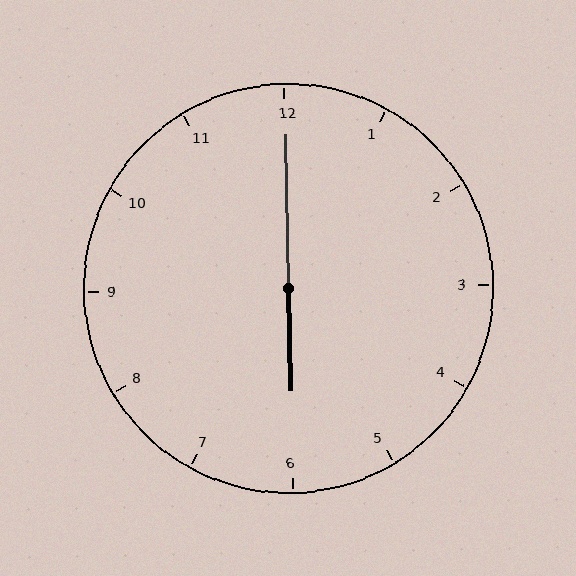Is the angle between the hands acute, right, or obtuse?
It is obtuse.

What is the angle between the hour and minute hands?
Approximately 180 degrees.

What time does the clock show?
6:00.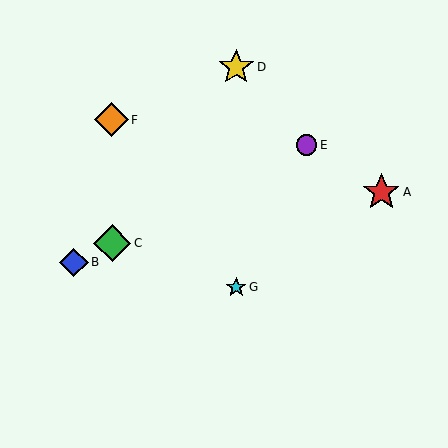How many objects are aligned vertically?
2 objects (D, G) are aligned vertically.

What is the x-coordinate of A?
Object A is at x≈381.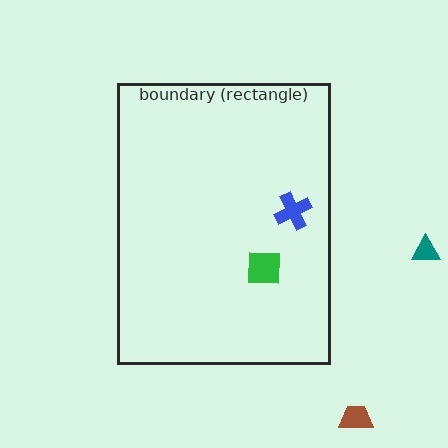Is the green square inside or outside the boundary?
Inside.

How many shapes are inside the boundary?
2 inside, 2 outside.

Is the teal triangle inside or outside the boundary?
Outside.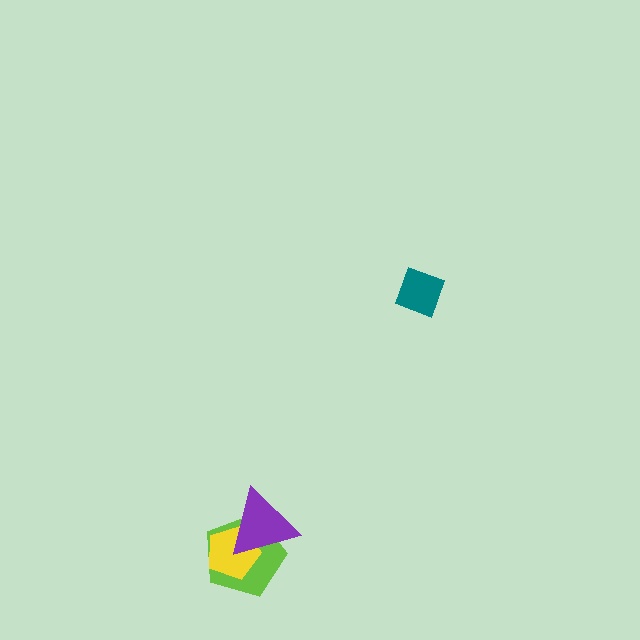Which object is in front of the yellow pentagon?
The purple triangle is in front of the yellow pentagon.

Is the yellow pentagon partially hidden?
Yes, it is partially covered by another shape.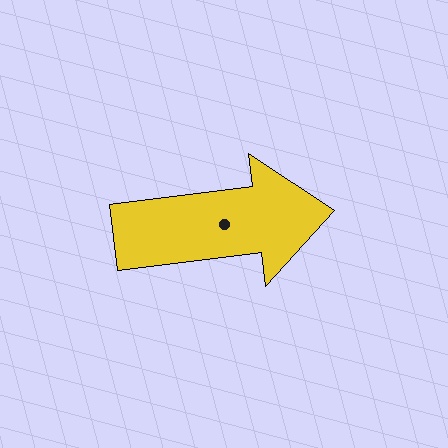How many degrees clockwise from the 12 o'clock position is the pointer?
Approximately 83 degrees.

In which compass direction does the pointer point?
East.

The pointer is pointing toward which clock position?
Roughly 3 o'clock.